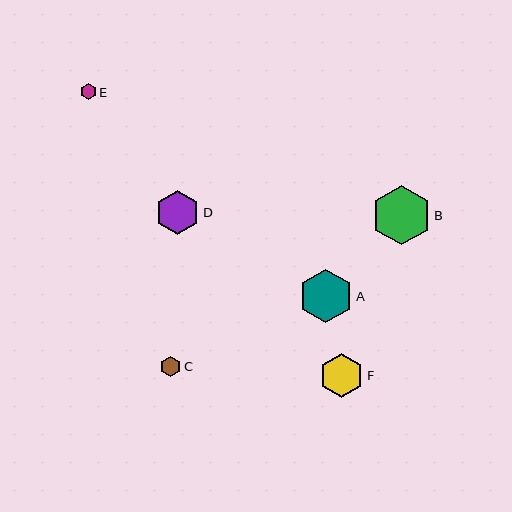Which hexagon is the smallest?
Hexagon E is the smallest with a size of approximately 16 pixels.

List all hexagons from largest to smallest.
From largest to smallest: B, A, D, F, C, E.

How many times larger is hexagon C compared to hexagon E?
Hexagon C is approximately 1.3 times the size of hexagon E.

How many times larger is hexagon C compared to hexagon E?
Hexagon C is approximately 1.3 times the size of hexagon E.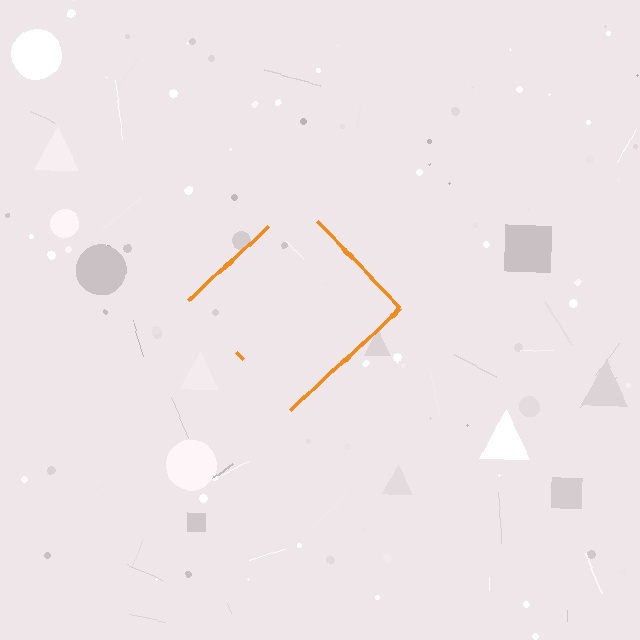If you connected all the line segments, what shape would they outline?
They would outline a diamond.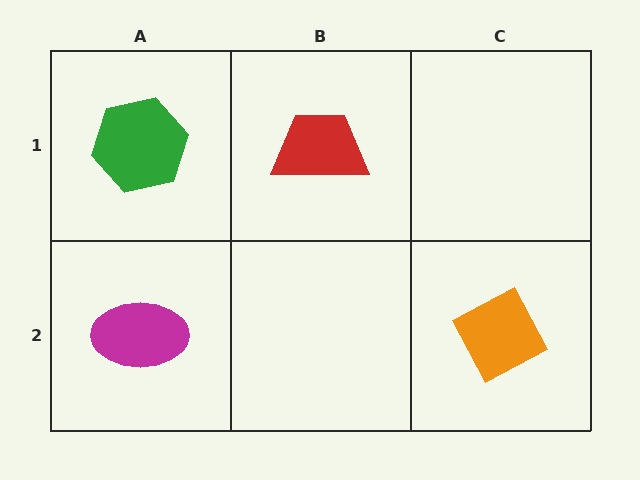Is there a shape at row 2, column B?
No, that cell is empty.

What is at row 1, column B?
A red trapezoid.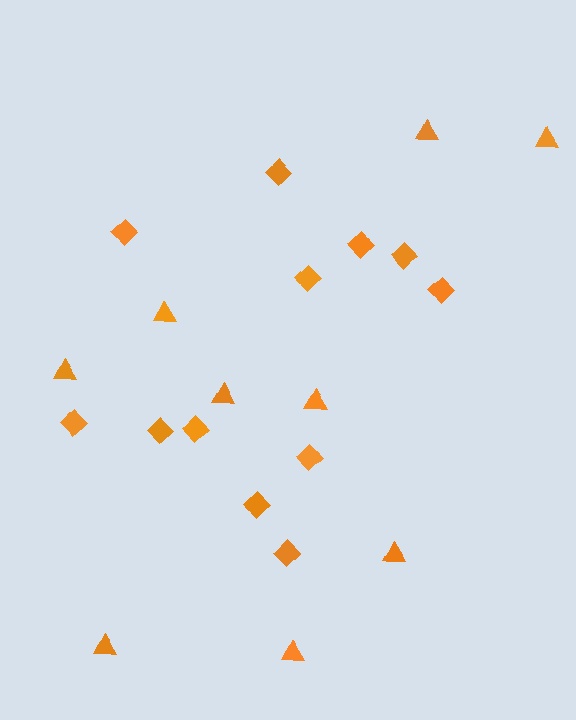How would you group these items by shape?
There are 2 groups: one group of triangles (9) and one group of diamonds (12).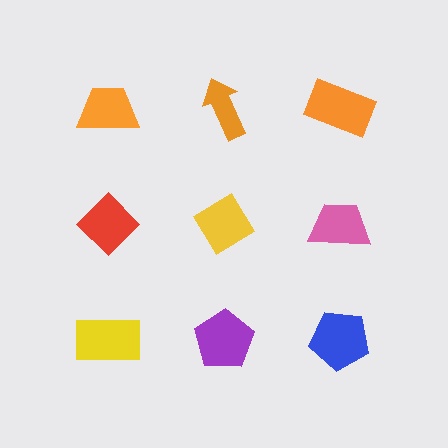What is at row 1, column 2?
An orange arrow.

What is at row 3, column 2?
A purple pentagon.